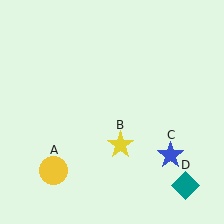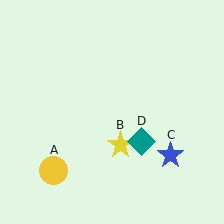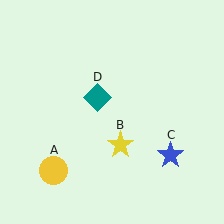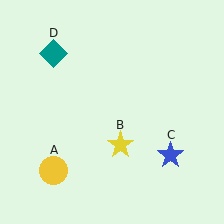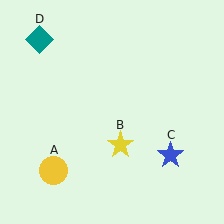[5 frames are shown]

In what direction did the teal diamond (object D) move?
The teal diamond (object D) moved up and to the left.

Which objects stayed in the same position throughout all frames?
Yellow circle (object A) and yellow star (object B) and blue star (object C) remained stationary.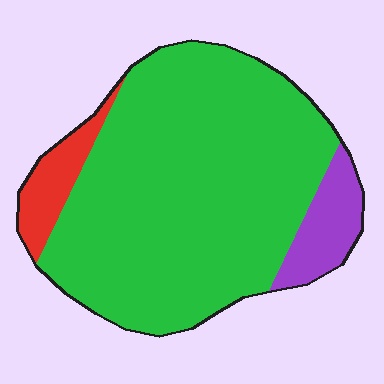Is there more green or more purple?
Green.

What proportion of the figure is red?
Red takes up about one tenth (1/10) of the figure.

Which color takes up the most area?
Green, at roughly 85%.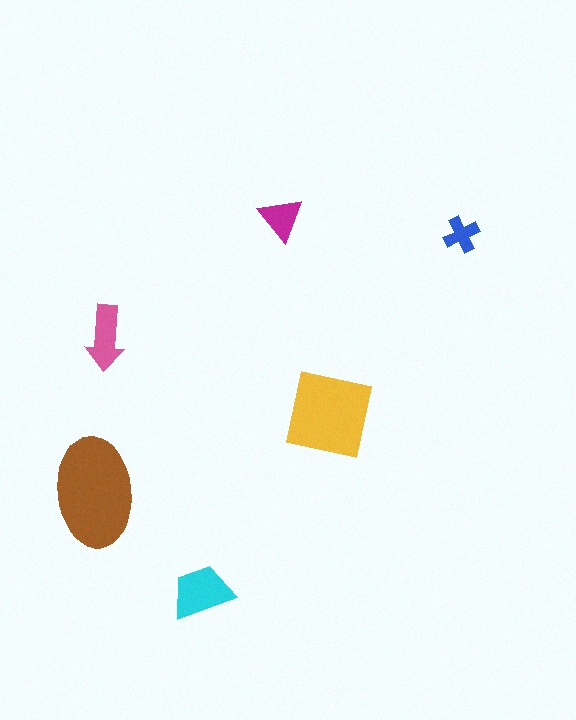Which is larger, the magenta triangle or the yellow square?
The yellow square.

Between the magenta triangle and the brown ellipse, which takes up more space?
The brown ellipse.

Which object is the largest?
The brown ellipse.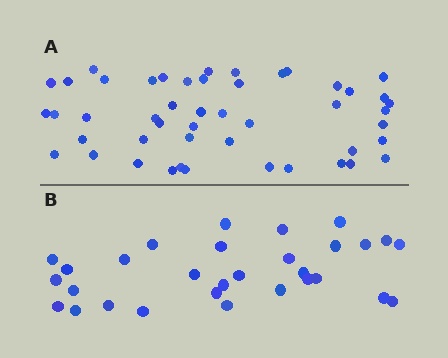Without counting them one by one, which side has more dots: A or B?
Region A (the top region) has more dots.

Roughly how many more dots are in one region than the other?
Region A has approximately 20 more dots than region B.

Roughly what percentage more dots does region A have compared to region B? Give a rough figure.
About 60% more.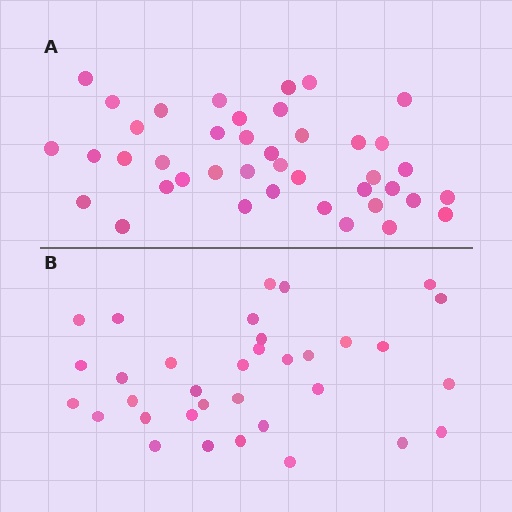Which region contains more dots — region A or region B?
Region A (the top region) has more dots.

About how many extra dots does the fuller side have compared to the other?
Region A has roughly 8 or so more dots than region B.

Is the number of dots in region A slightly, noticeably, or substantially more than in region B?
Region A has only slightly more — the two regions are fairly close. The ratio is roughly 1.2 to 1.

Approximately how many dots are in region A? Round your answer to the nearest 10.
About 40 dots. (The exact count is 41, which rounds to 40.)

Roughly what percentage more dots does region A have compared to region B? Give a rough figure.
About 20% more.